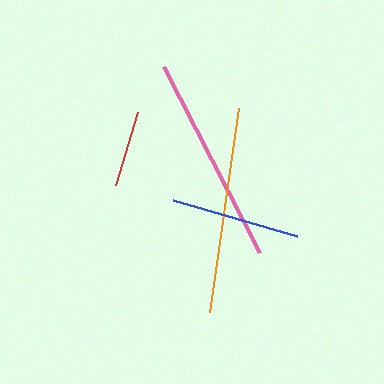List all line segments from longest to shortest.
From longest to shortest: pink, orange, blue, red.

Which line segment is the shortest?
The red line is the shortest at approximately 76 pixels.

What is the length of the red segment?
The red segment is approximately 76 pixels long.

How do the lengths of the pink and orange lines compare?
The pink and orange lines are approximately the same length.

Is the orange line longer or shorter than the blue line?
The orange line is longer than the blue line.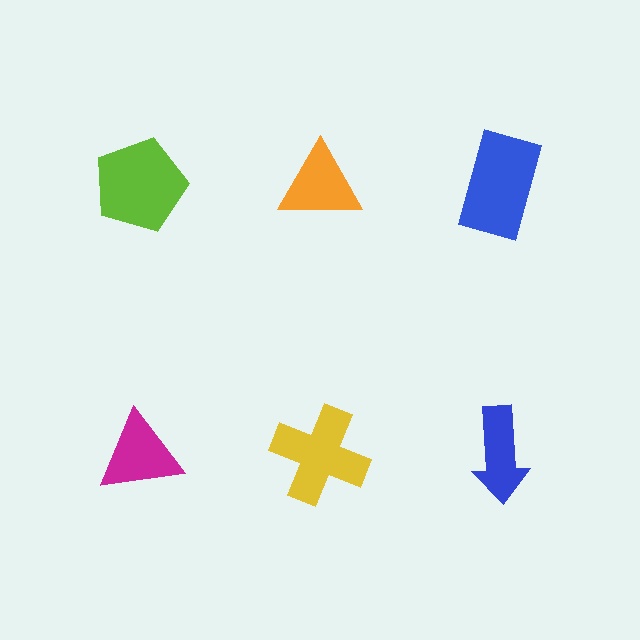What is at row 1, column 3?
A blue rectangle.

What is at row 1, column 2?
An orange triangle.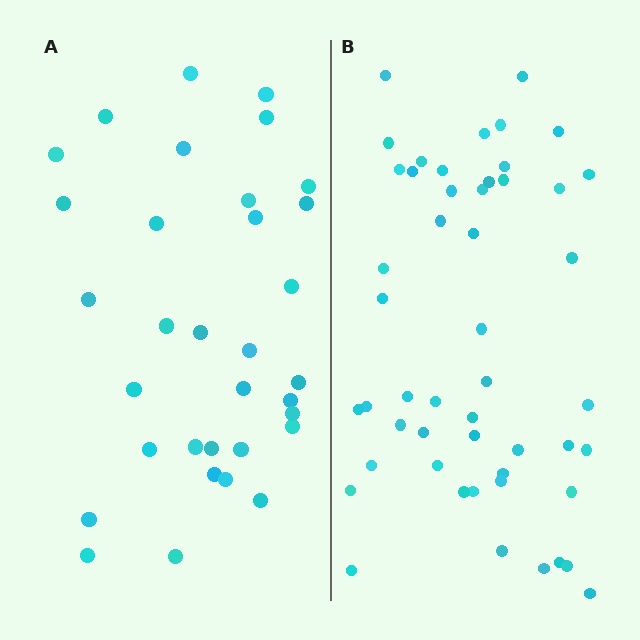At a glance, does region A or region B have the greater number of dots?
Region B (the right region) has more dots.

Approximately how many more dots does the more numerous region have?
Region B has approximately 15 more dots than region A.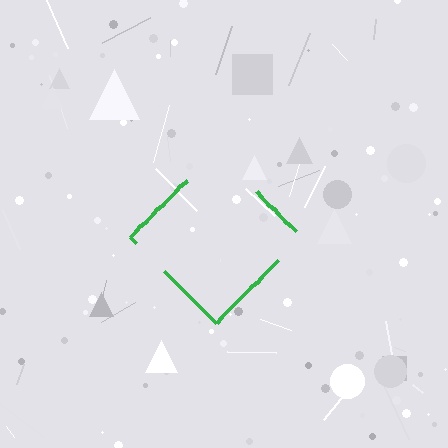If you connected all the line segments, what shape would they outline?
They would outline a diamond.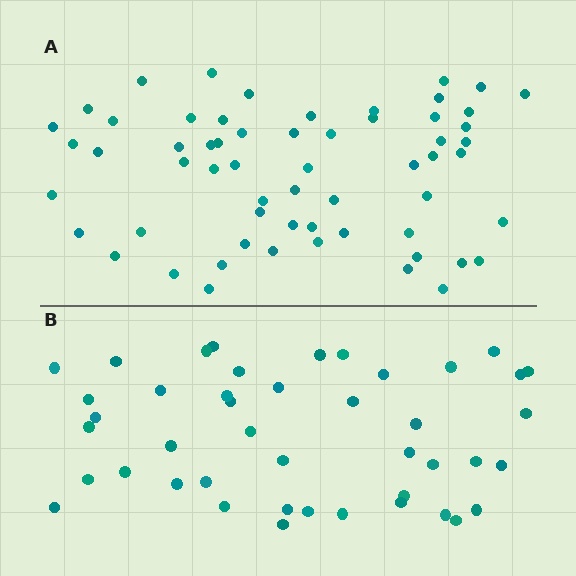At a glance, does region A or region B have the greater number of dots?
Region A (the top region) has more dots.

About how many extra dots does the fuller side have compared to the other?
Region A has approximately 15 more dots than region B.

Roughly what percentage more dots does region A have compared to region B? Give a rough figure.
About 35% more.